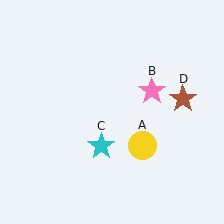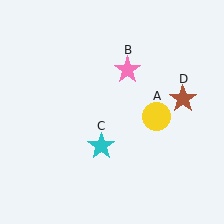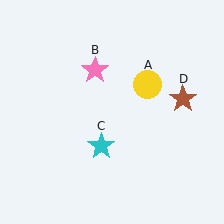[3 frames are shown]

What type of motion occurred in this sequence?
The yellow circle (object A), pink star (object B) rotated counterclockwise around the center of the scene.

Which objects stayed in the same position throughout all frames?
Cyan star (object C) and brown star (object D) remained stationary.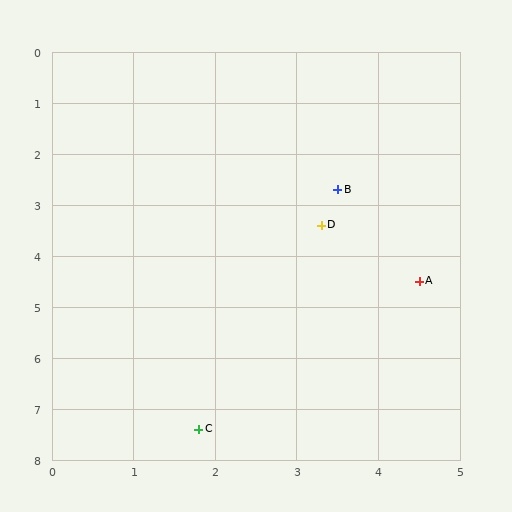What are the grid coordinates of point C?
Point C is at approximately (1.8, 7.4).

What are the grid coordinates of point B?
Point B is at approximately (3.5, 2.7).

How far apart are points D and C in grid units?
Points D and C are about 4.3 grid units apart.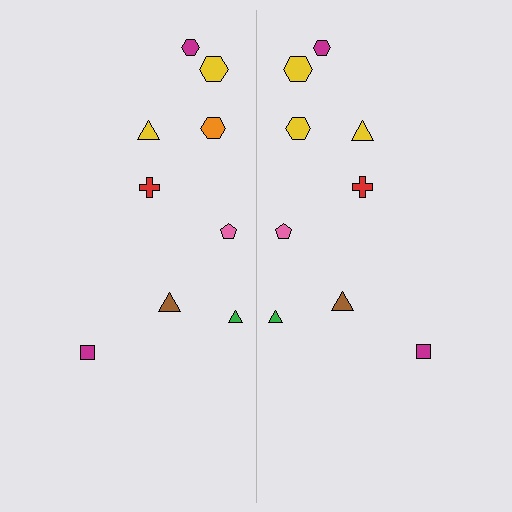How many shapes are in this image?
There are 18 shapes in this image.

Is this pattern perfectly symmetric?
No, the pattern is not perfectly symmetric. The yellow hexagon on the right side breaks the symmetry — its mirror counterpart is orange.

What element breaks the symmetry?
The yellow hexagon on the right side breaks the symmetry — its mirror counterpart is orange.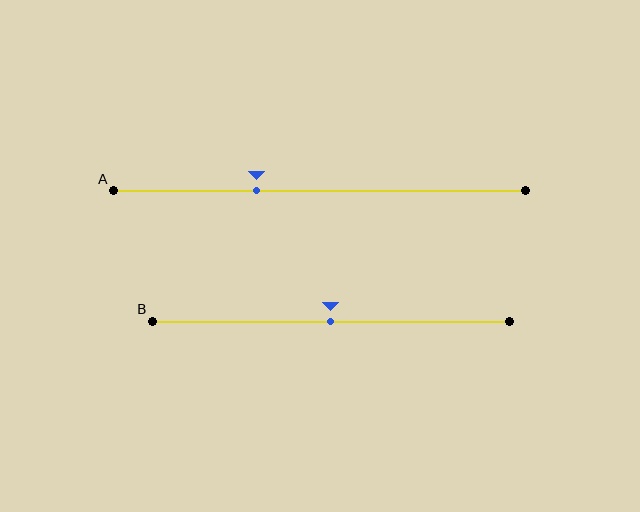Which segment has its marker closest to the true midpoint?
Segment B has its marker closest to the true midpoint.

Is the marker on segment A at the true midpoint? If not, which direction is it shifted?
No, the marker on segment A is shifted to the left by about 15% of the segment length.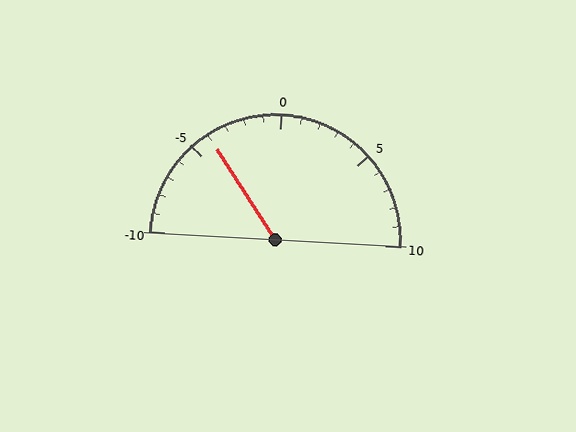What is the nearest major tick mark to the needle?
The nearest major tick mark is -5.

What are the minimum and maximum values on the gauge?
The gauge ranges from -10 to 10.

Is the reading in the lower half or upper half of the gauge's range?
The reading is in the lower half of the range (-10 to 10).